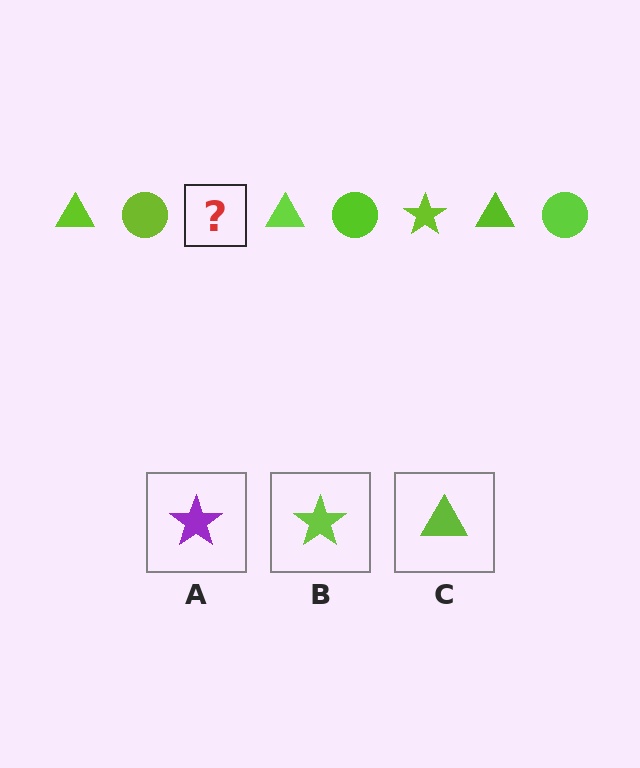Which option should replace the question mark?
Option B.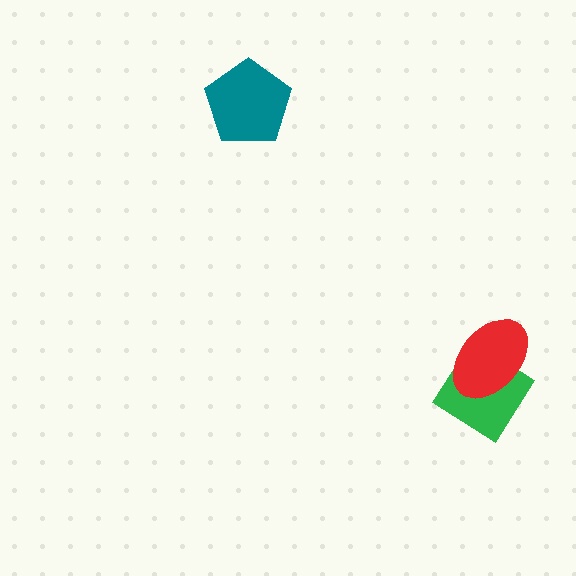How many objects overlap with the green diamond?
1 object overlaps with the green diamond.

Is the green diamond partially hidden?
Yes, it is partially covered by another shape.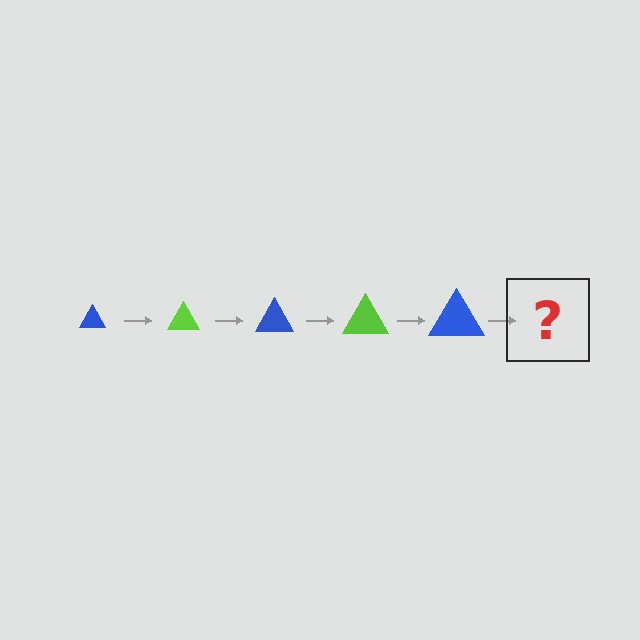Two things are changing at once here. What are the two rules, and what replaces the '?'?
The two rules are that the triangle grows larger each step and the color cycles through blue and lime. The '?' should be a lime triangle, larger than the previous one.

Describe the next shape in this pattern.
It should be a lime triangle, larger than the previous one.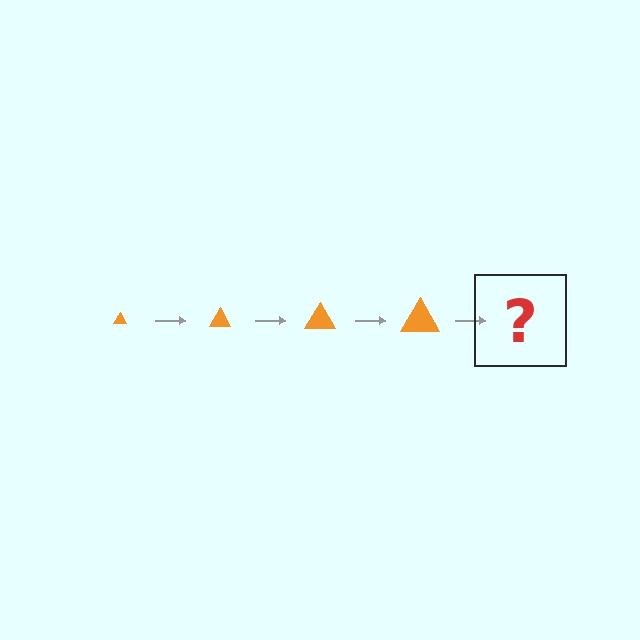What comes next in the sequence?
The next element should be an orange triangle, larger than the previous one.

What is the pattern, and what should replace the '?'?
The pattern is that the triangle gets progressively larger each step. The '?' should be an orange triangle, larger than the previous one.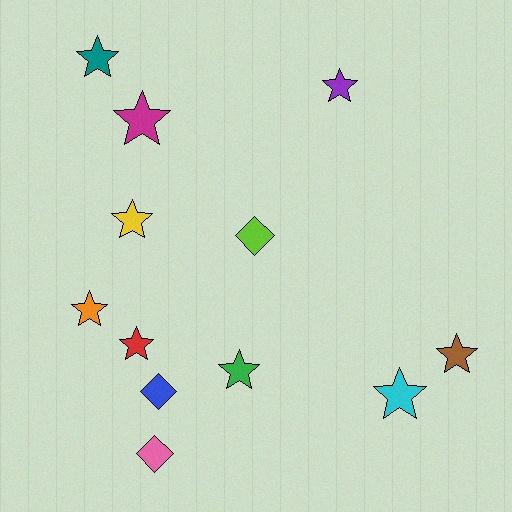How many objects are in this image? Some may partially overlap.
There are 12 objects.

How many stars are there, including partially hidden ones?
There are 9 stars.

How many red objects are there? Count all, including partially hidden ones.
There is 1 red object.